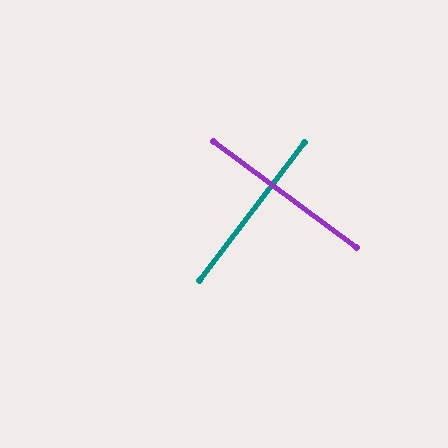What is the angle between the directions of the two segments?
Approximately 89 degrees.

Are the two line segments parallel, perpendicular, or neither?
Perpendicular — they meet at approximately 89°.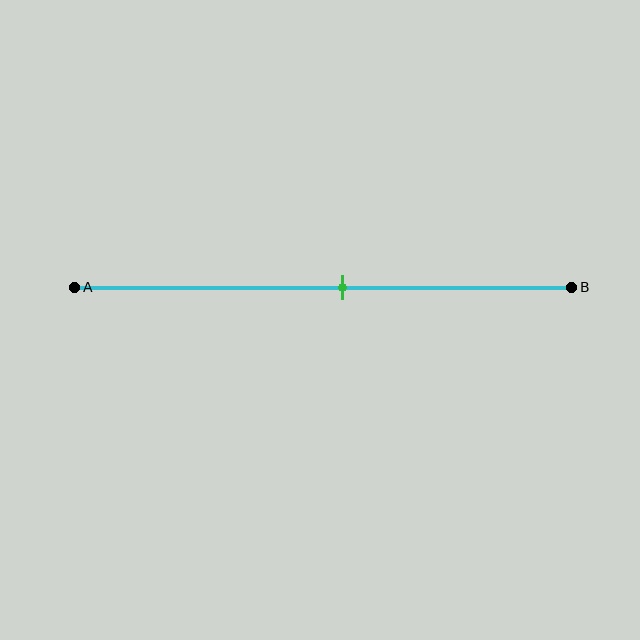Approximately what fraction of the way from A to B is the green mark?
The green mark is approximately 55% of the way from A to B.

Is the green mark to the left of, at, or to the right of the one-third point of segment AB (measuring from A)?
The green mark is to the right of the one-third point of segment AB.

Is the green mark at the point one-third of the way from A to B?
No, the mark is at about 55% from A, not at the 33% one-third point.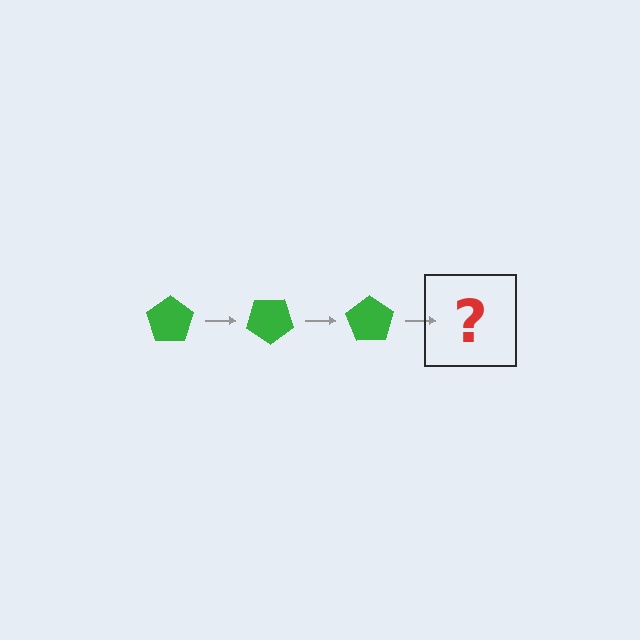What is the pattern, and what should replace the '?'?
The pattern is that the pentagon rotates 35 degrees each step. The '?' should be a green pentagon rotated 105 degrees.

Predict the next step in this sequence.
The next step is a green pentagon rotated 105 degrees.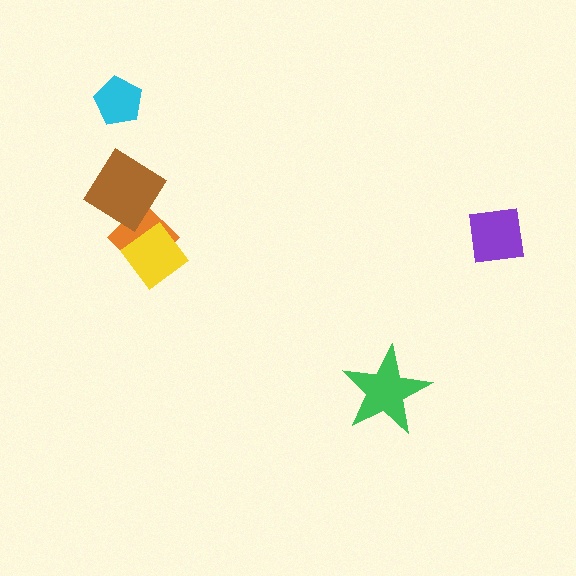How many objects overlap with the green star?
0 objects overlap with the green star.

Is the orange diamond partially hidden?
Yes, it is partially covered by another shape.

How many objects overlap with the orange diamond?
2 objects overlap with the orange diamond.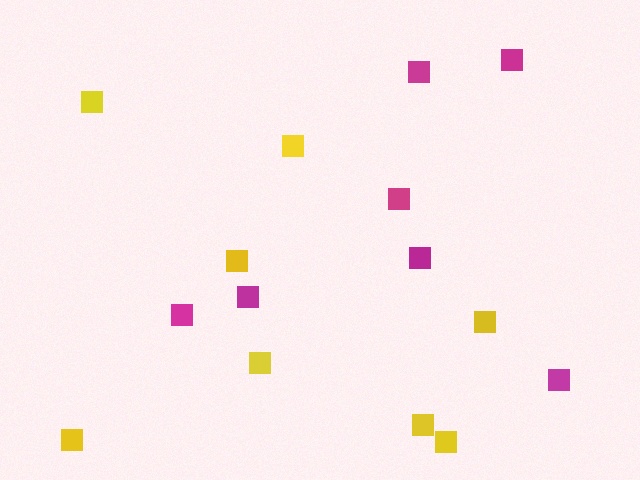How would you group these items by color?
There are 2 groups: one group of yellow squares (8) and one group of magenta squares (7).